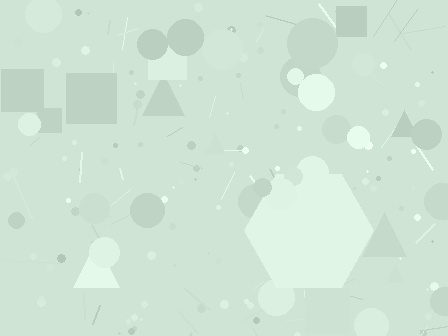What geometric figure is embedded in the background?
A hexagon is embedded in the background.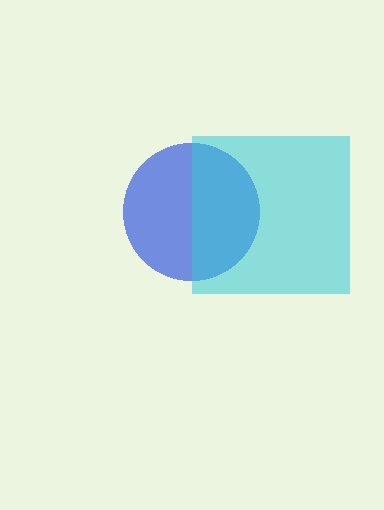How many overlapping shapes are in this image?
There are 2 overlapping shapes in the image.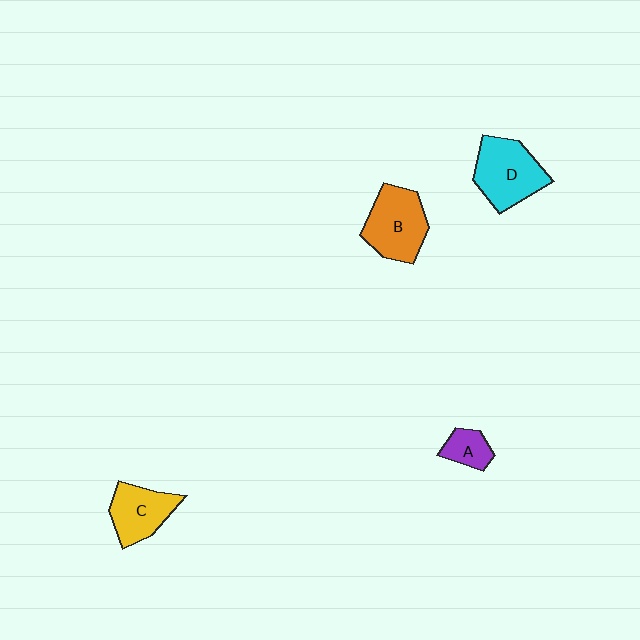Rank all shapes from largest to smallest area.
From largest to smallest: D (cyan), B (orange), C (yellow), A (purple).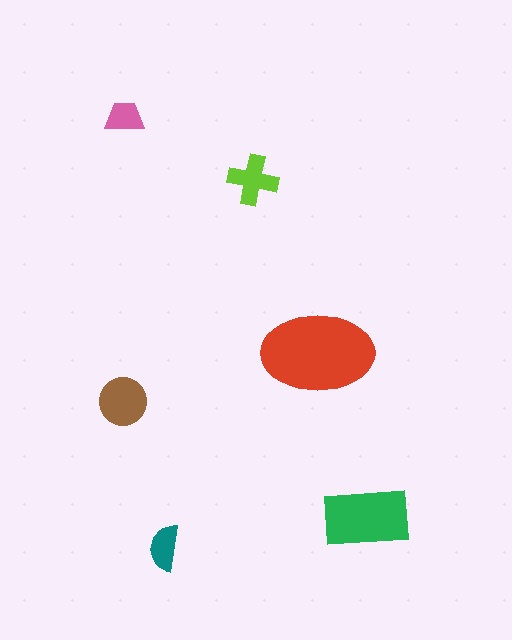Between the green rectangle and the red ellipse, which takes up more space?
The red ellipse.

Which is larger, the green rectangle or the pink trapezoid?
The green rectangle.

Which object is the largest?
The red ellipse.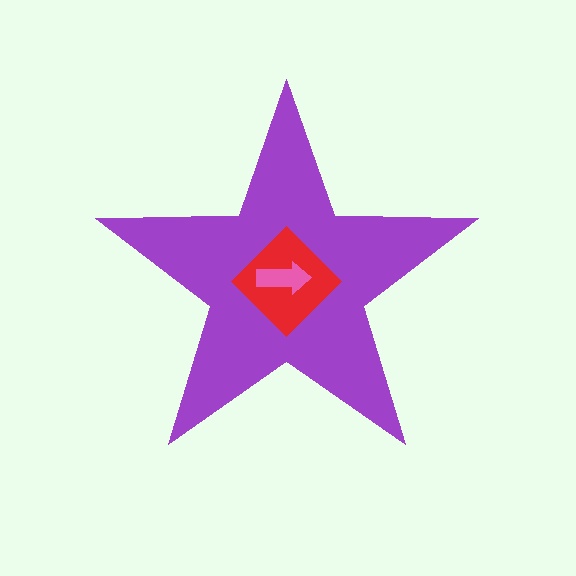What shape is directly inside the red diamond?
The pink arrow.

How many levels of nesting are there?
3.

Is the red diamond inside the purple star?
Yes.